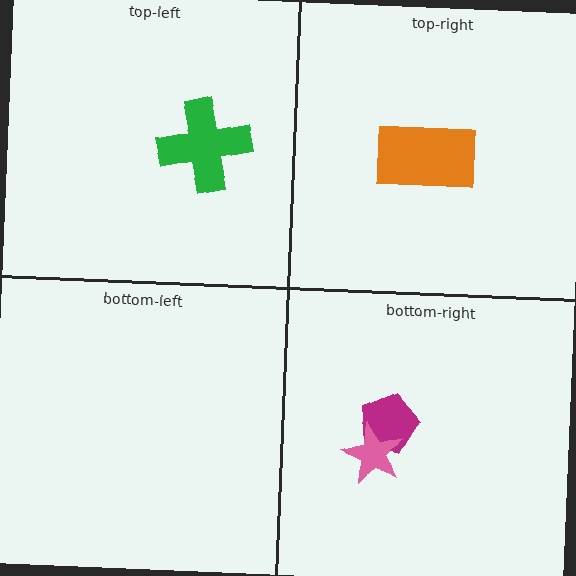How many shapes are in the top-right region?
1.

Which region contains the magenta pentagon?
The bottom-right region.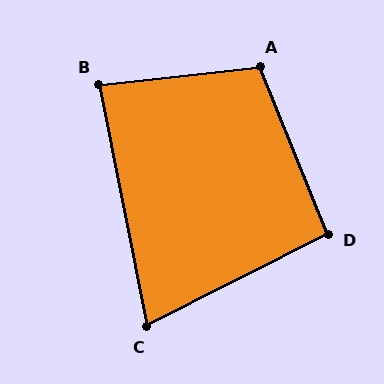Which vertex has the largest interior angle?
A, at approximately 106 degrees.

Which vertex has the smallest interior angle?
C, at approximately 74 degrees.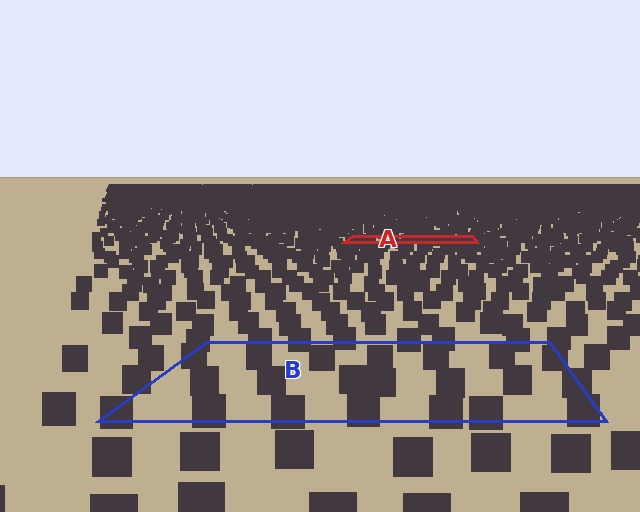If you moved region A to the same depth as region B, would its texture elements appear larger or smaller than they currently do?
They would appear larger. At a closer depth, the same texture elements are projected at a bigger on-screen size.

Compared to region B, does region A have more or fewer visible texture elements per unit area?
Region A has more texture elements per unit area — they are packed more densely because it is farther away.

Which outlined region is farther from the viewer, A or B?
Region A is farther from the viewer — the texture elements inside it appear smaller and more densely packed.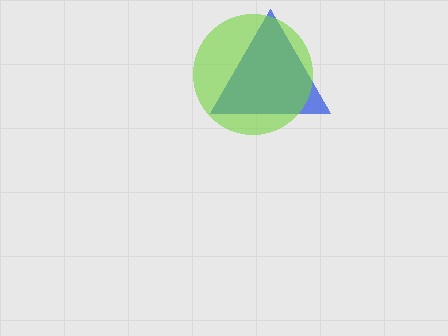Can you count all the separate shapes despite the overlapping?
Yes, there are 2 separate shapes.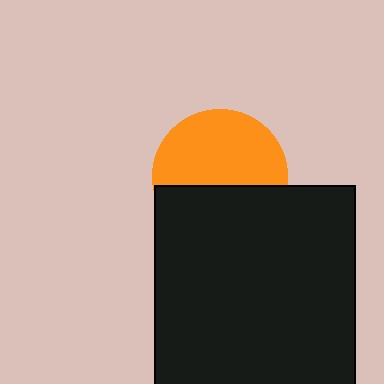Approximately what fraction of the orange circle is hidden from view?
Roughly 42% of the orange circle is hidden behind the black square.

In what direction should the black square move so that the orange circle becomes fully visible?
The black square should move down. That is the shortest direction to clear the overlap and leave the orange circle fully visible.